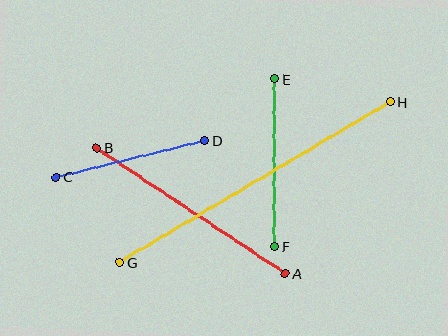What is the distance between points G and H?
The distance is approximately 315 pixels.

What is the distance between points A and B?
The distance is approximately 226 pixels.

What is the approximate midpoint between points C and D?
The midpoint is at approximately (130, 159) pixels.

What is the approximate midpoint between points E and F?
The midpoint is at approximately (275, 163) pixels.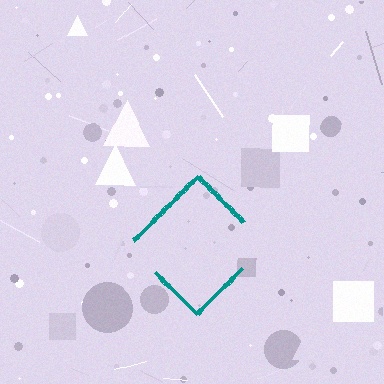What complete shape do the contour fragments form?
The contour fragments form a diamond.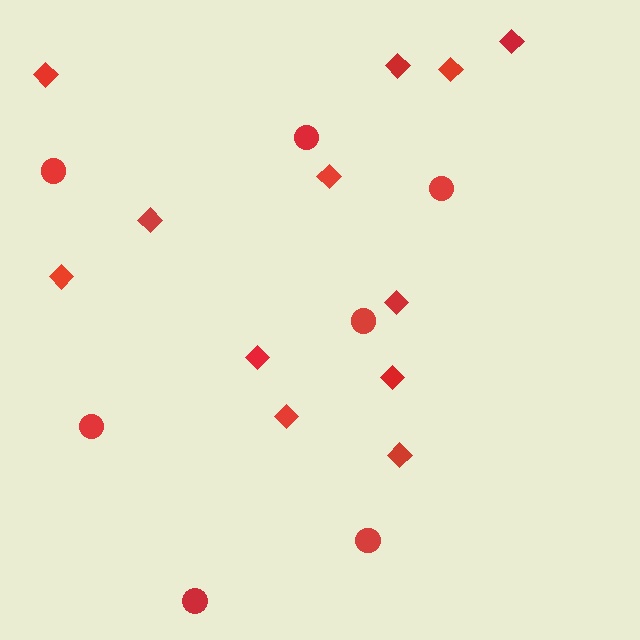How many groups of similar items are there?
There are 2 groups: one group of diamonds (12) and one group of circles (7).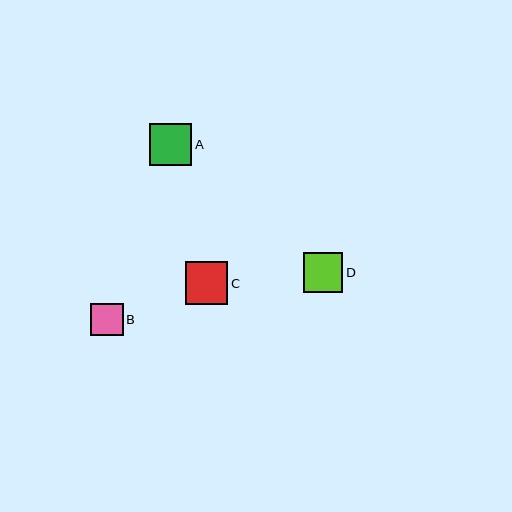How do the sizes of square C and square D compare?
Square C and square D are approximately the same size.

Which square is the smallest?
Square B is the smallest with a size of approximately 33 pixels.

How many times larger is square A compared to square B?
Square A is approximately 1.3 times the size of square B.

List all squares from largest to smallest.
From largest to smallest: C, A, D, B.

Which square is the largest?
Square C is the largest with a size of approximately 43 pixels.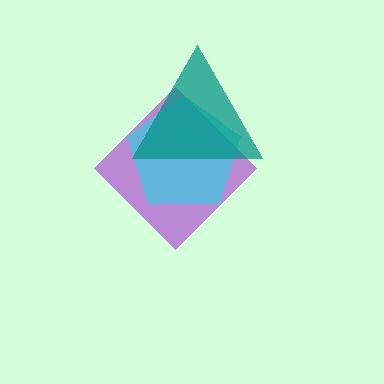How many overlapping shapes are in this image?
There are 3 overlapping shapes in the image.